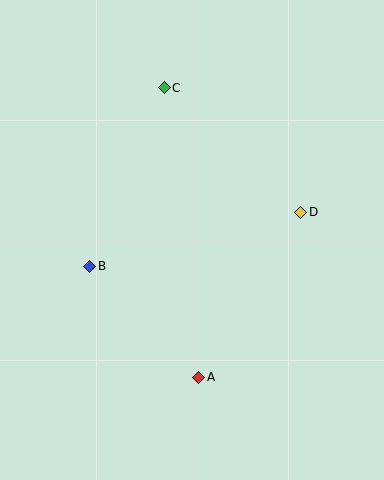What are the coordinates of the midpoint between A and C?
The midpoint between A and C is at (182, 233).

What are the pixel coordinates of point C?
Point C is at (164, 88).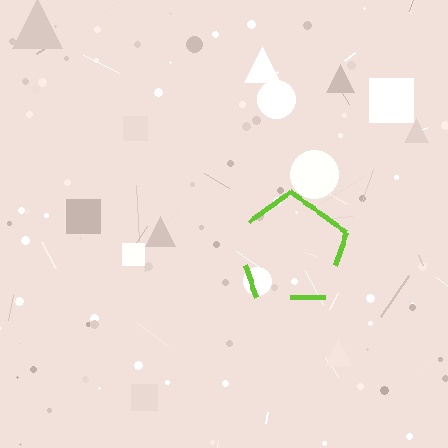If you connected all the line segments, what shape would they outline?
They would outline a pentagon.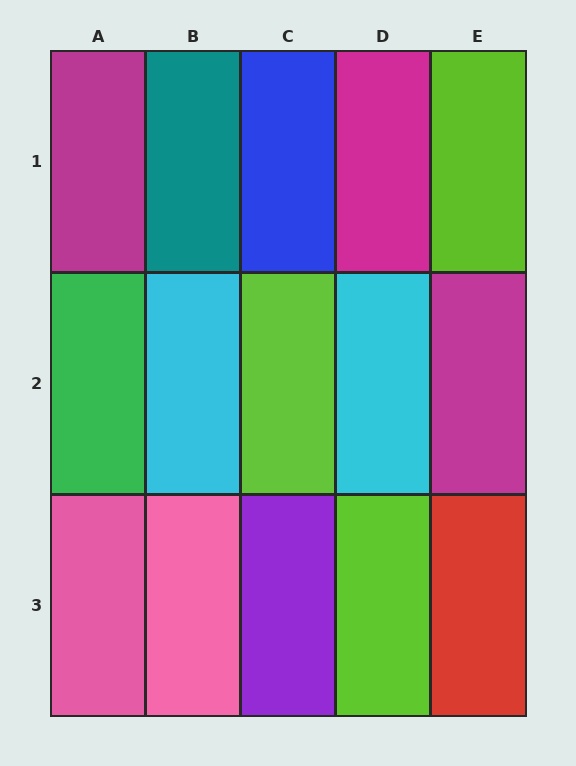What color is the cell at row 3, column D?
Lime.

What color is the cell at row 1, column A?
Magenta.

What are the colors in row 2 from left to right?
Green, cyan, lime, cyan, magenta.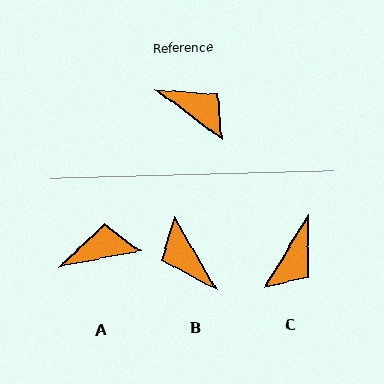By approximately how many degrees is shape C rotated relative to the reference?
Approximately 84 degrees clockwise.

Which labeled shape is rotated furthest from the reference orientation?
B, about 157 degrees away.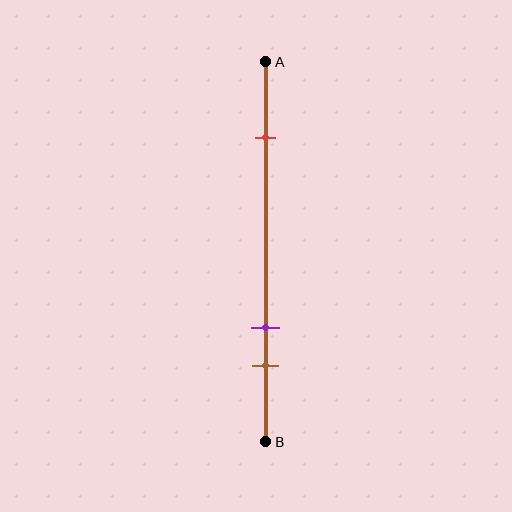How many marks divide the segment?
There are 3 marks dividing the segment.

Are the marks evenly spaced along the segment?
No, the marks are not evenly spaced.